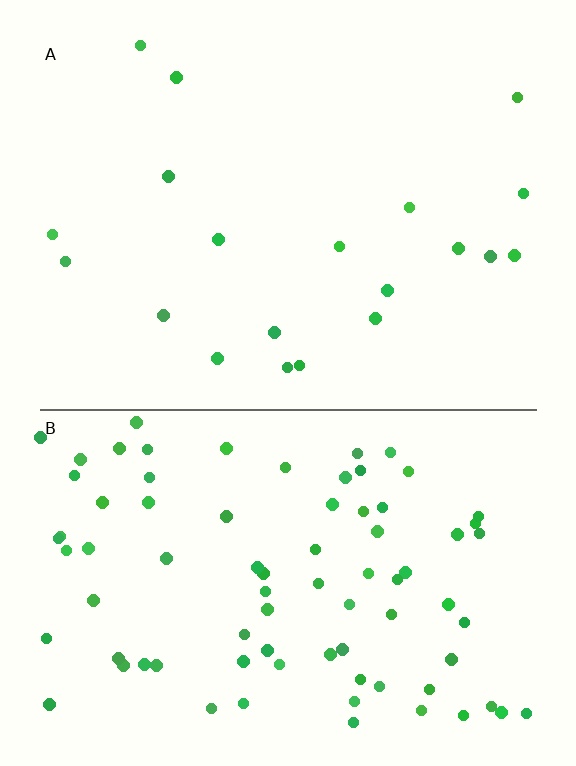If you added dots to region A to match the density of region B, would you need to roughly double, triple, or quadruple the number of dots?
Approximately quadruple.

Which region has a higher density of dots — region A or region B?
B (the bottom).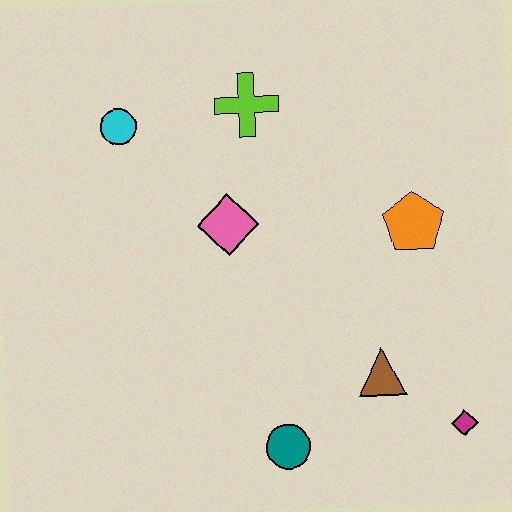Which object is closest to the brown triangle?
The magenta diamond is closest to the brown triangle.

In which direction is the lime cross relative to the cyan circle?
The lime cross is to the right of the cyan circle.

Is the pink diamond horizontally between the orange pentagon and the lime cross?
No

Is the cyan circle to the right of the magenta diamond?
No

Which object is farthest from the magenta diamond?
The cyan circle is farthest from the magenta diamond.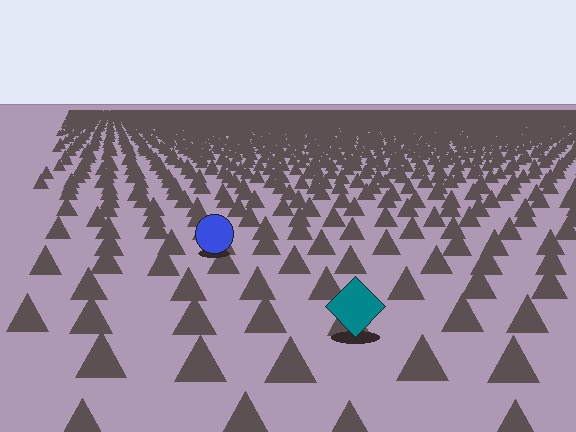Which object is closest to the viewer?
The teal diamond is closest. The texture marks near it are larger and more spread out.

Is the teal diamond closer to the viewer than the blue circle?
Yes. The teal diamond is closer — you can tell from the texture gradient: the ground texture is coarser near it.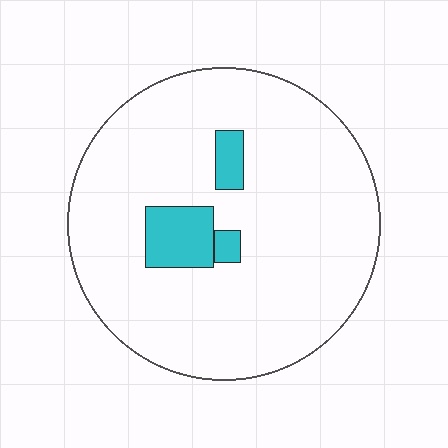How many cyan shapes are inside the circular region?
3.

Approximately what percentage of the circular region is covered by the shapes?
Approximately 10%.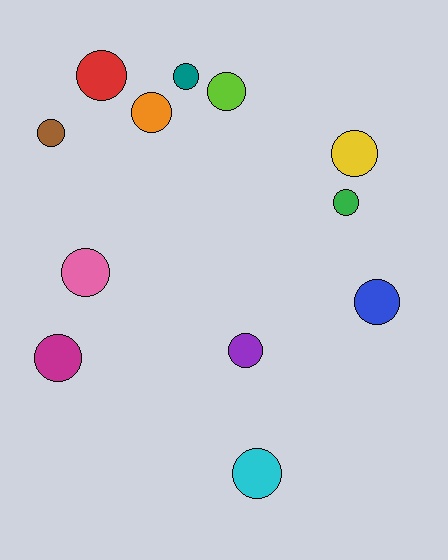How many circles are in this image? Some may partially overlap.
There are 12 circles.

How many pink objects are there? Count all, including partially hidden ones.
There is 1 pink object.